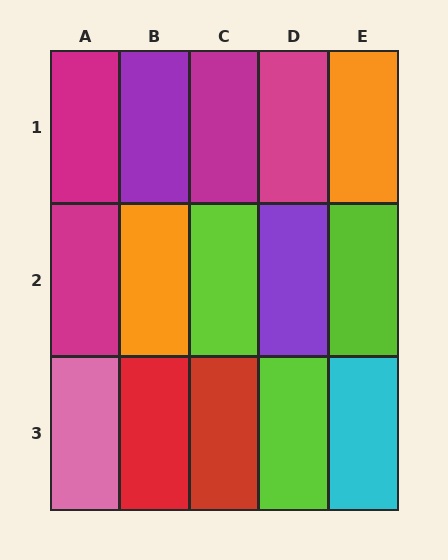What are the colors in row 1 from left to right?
Magenta, purple, magenta, magenta, orange.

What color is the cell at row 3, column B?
Red.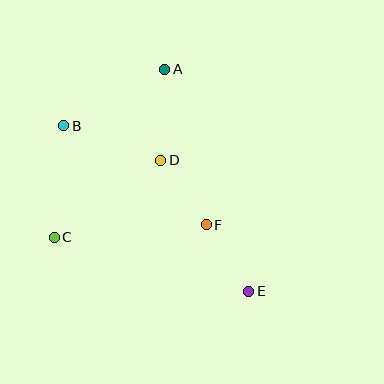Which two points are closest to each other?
Points D and F are closest to each other.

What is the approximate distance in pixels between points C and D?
The distance between C and D is approximately 131 pixels.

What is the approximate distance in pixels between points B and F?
The distance between B and F is approximately 173 pixels.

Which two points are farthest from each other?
Points B and E are farthest from each other.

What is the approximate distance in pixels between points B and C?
The distance between B and C is approximately 112 pixels.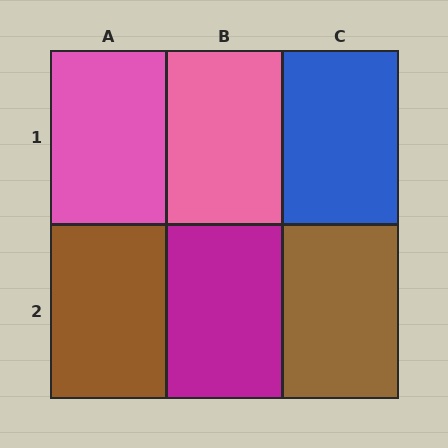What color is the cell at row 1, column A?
Pink.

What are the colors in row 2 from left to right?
Brown, magenta, brown.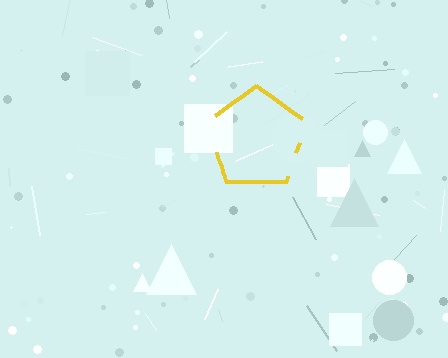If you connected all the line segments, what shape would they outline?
They would outline a pentagon.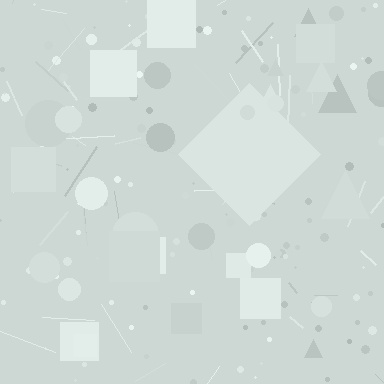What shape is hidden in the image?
A diamond is hidden in the image.